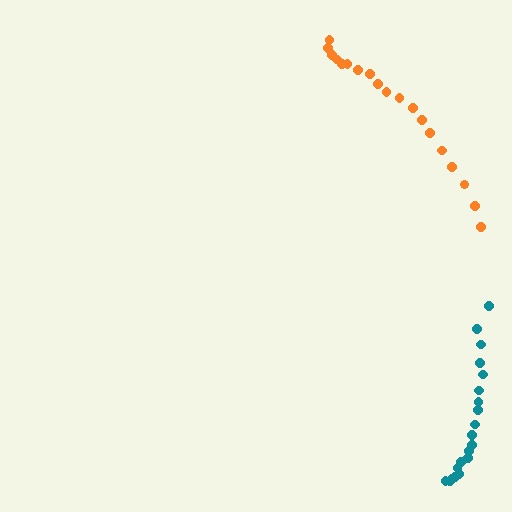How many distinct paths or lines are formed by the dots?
There are 2 distinct paths.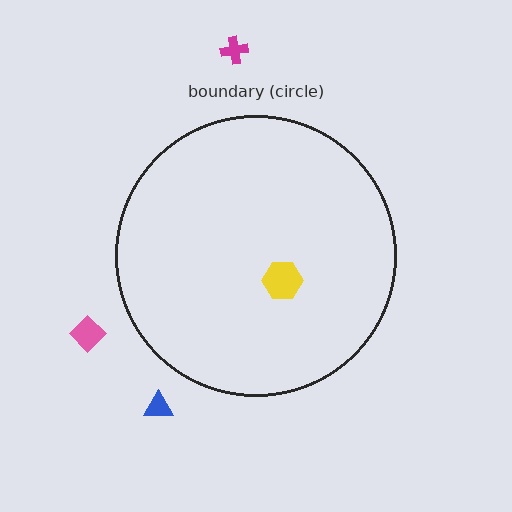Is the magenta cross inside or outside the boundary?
Outside.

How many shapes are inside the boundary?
1 inside, 3 outside.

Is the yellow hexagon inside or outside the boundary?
Inside.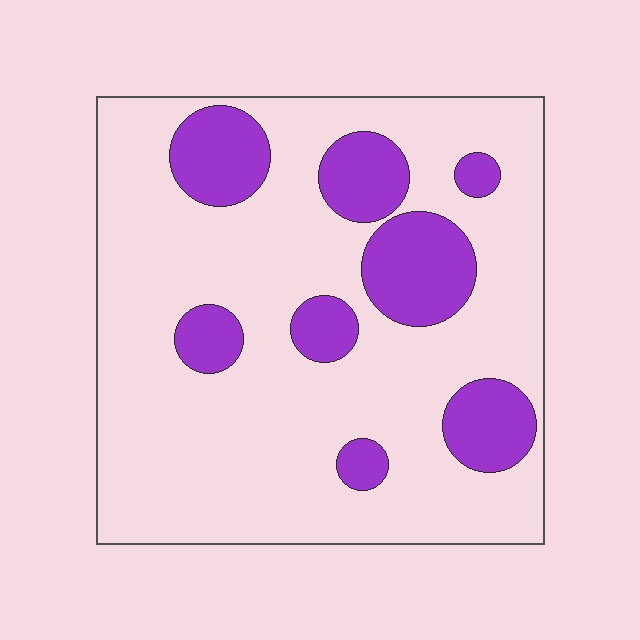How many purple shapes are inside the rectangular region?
8.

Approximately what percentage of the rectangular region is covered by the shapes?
Approximately 20%.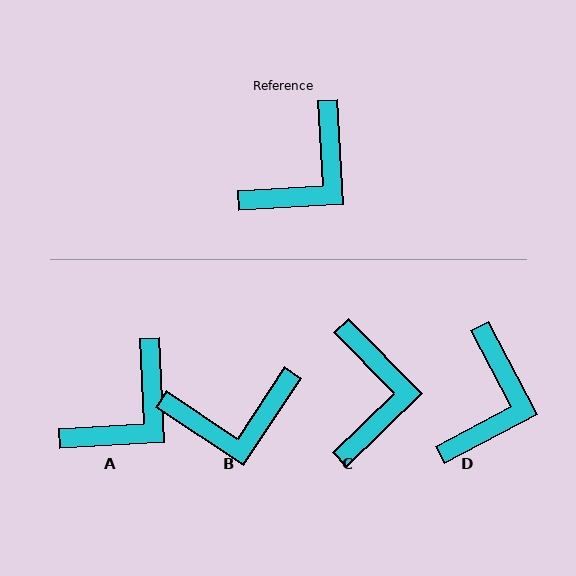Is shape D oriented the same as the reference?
No, it is off by about 25 degrees.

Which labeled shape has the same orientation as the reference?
A.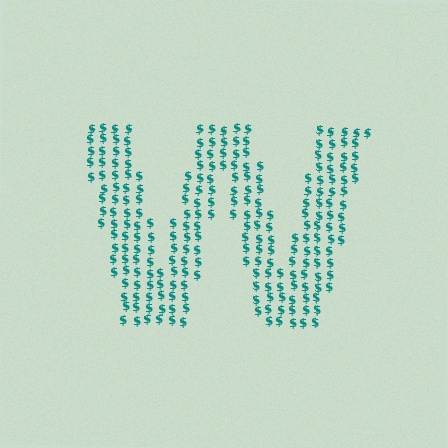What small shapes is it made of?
It is made of small dollar signs.